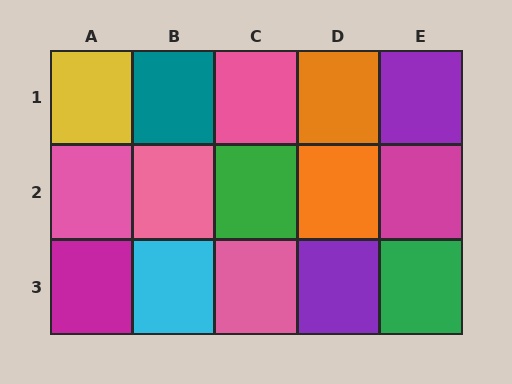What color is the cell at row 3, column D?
Purple.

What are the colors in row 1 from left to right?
Yellow, teal, pink, orange, purple.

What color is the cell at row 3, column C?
Pink.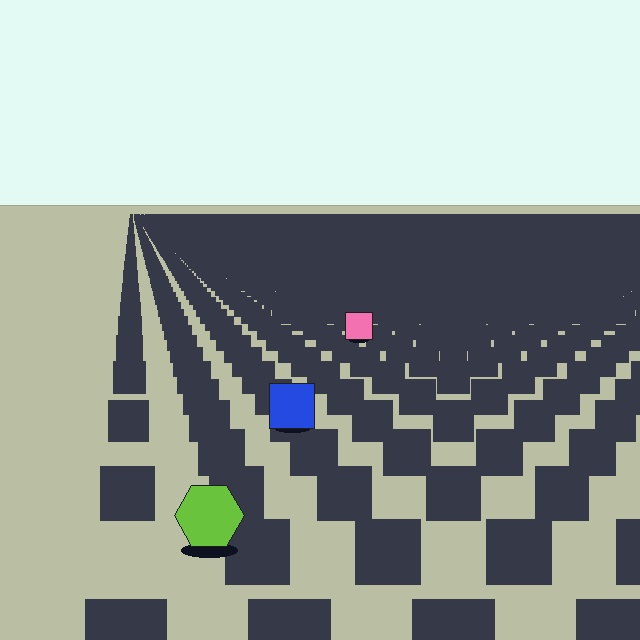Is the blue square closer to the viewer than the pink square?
Yes. The blue square is closer — you can tell from the texture gradient: the ground texture is coarser near it.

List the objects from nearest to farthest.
From nearest to farthest: the lime hexagon, the blue square, the pink square.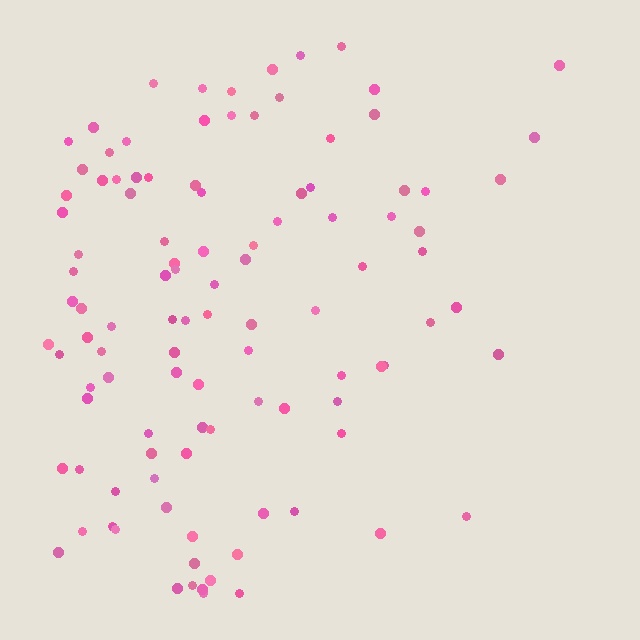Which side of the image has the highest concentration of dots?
The left.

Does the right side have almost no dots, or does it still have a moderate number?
Still a moderate number, just noticeably fewer than the left.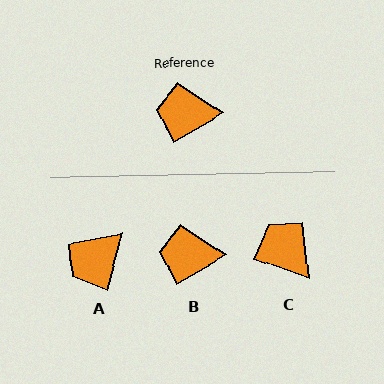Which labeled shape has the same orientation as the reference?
B.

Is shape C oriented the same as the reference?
No, it is off by about 50 degrees.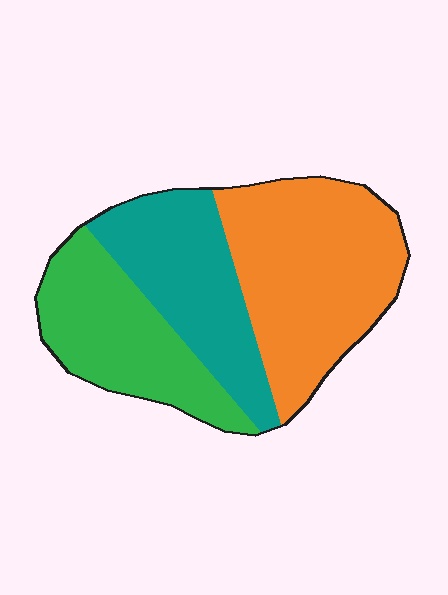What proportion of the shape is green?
Green covers roughly 30% of the shape.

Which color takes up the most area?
Orange, at roughly 45%.